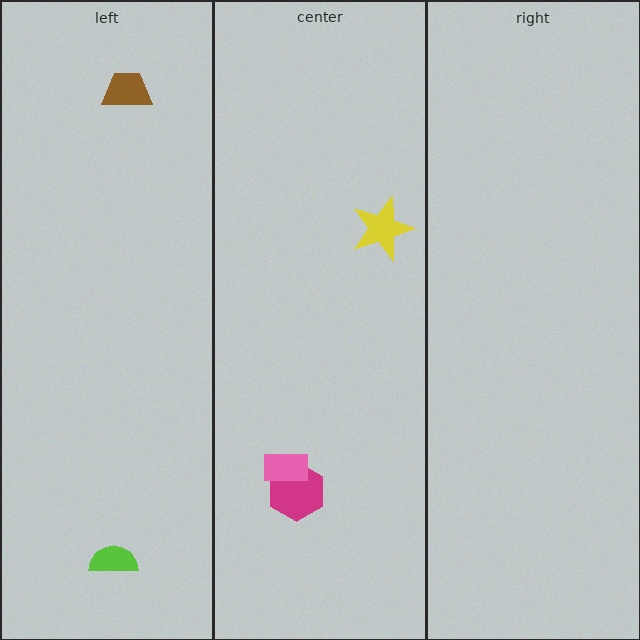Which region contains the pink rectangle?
The center region.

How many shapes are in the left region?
2.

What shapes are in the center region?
The magenta hexagon, the pink rectangle, the yellow star.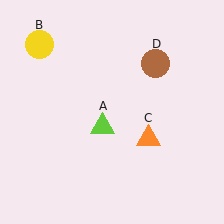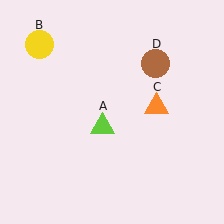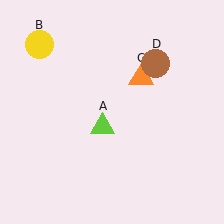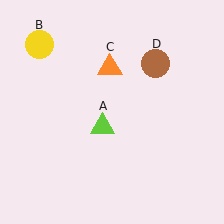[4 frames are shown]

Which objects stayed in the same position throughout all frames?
Lime triangle (object A) and yellow circle (object B) and brown circle (object D) remained stationary.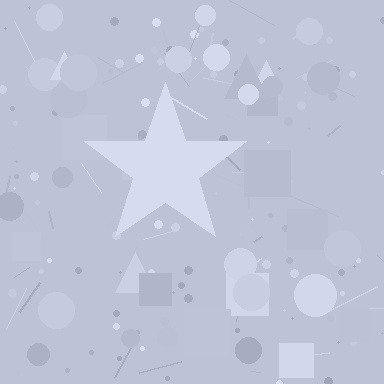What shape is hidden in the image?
A star is hidden in the image.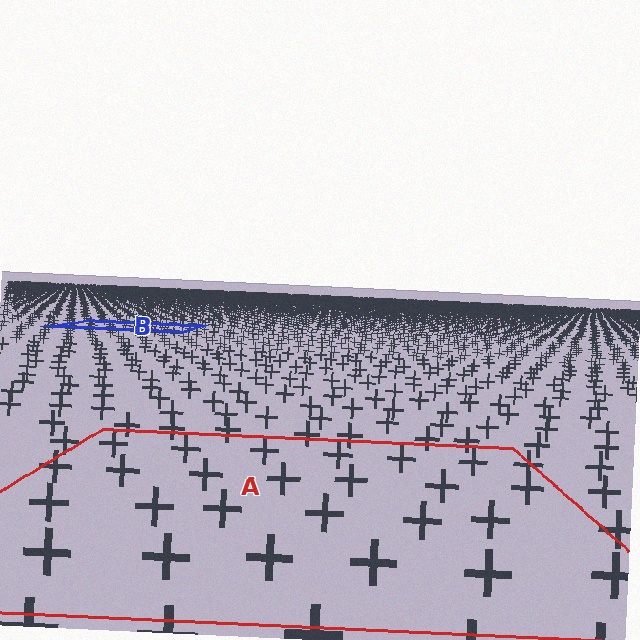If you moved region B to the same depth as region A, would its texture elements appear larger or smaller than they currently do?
They would appear larger. At a closer depth, the same texture elements are projected at a bigger on-screen size.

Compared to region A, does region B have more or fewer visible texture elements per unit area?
Region B has more texture elements per unit area — they are packed more densely because it is farther away.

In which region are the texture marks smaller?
The texture marks are smaller in region B, because it is farther away.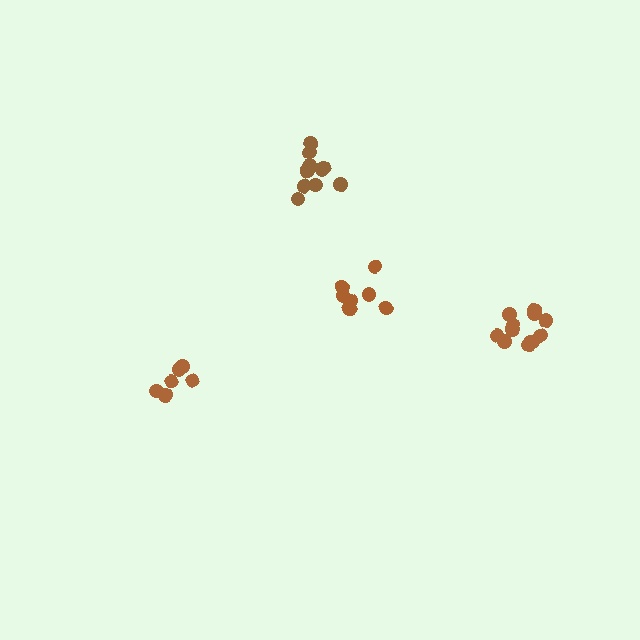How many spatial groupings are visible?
There are 4 spatial groupings.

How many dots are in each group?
Group 1: 6 dots, Group 2: 8 dots, Group 3: 11 dots, Group 4: 12 dots (37 total).